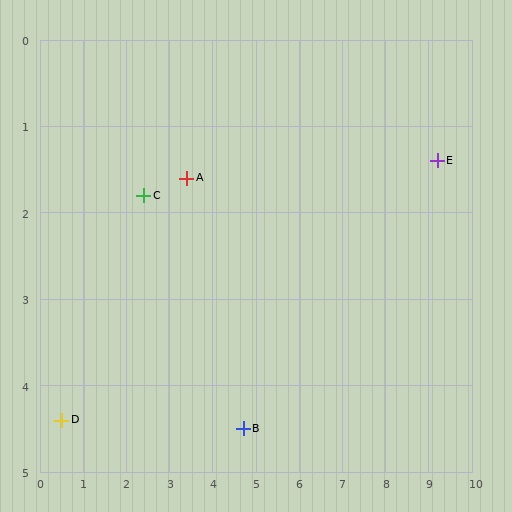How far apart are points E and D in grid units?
Points E and D are about 9.2 grid units apart.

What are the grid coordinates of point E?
Point E is at approximately (9.2, 1.4).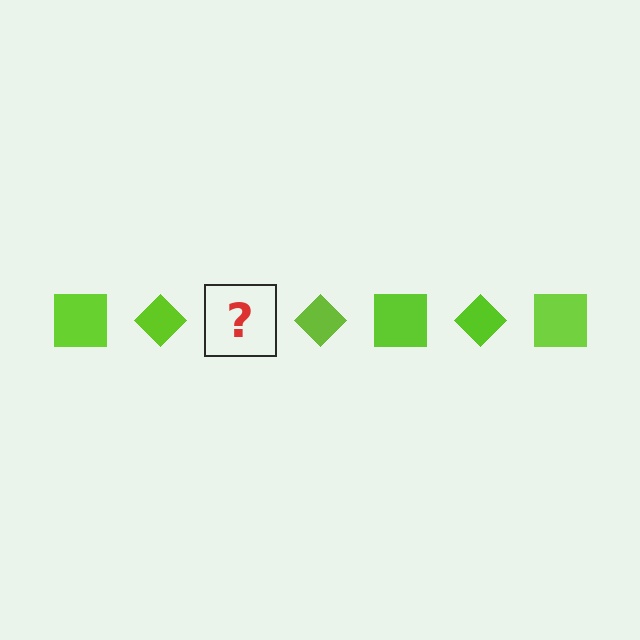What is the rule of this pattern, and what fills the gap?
The rule is that the pattern cycles through square, diamond shapes in lime. The gap should be filled with a lime square.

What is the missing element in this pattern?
The missing element is a lime square.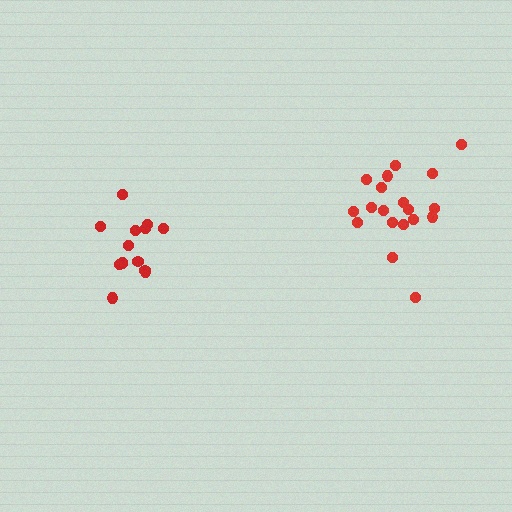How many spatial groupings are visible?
There are 2 spatial groupings.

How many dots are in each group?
Group 1: 14 dots, Group 2: 19 dots (33 total).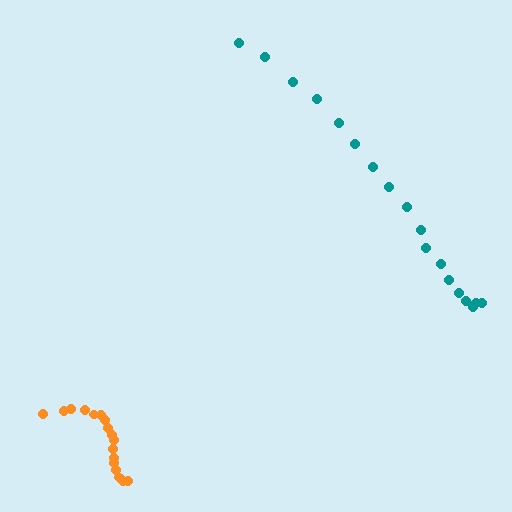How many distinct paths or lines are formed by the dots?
There are 2 distinct paths.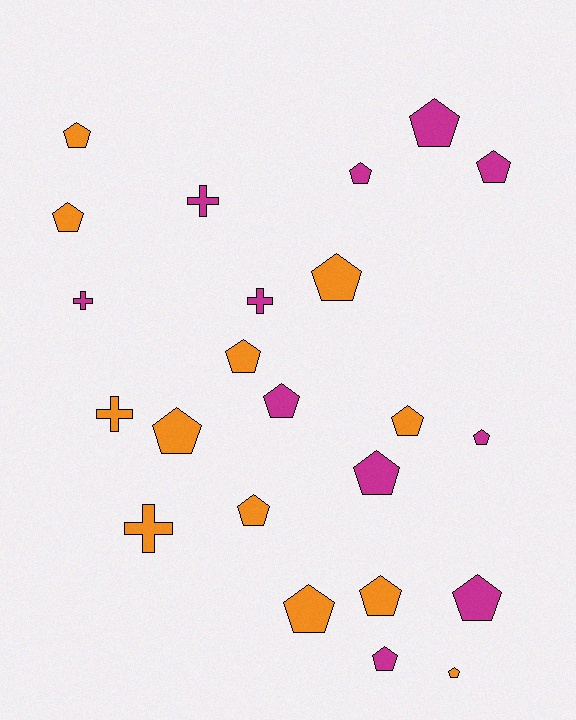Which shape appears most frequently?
Pentagon, with 18 objects.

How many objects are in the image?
There are 23 objects.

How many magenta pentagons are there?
There are 8 magenta pentagons.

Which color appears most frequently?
Orange, with 12 objects.